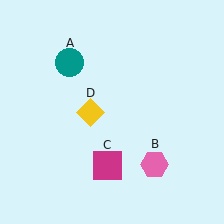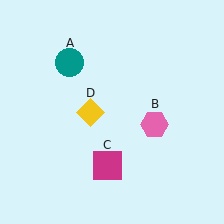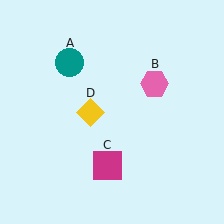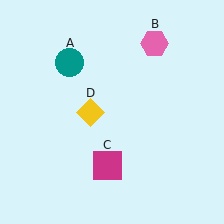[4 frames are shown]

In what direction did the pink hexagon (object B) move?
The pink hexagon (object B) moved up.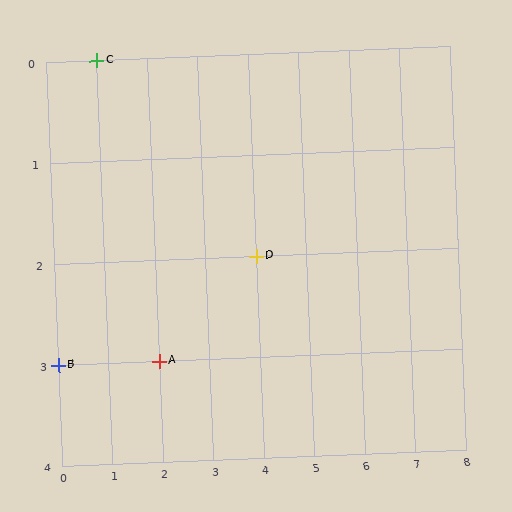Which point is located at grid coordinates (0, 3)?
Point B is at (0, 3).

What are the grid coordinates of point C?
Point C is at grid coordinates (1, 0).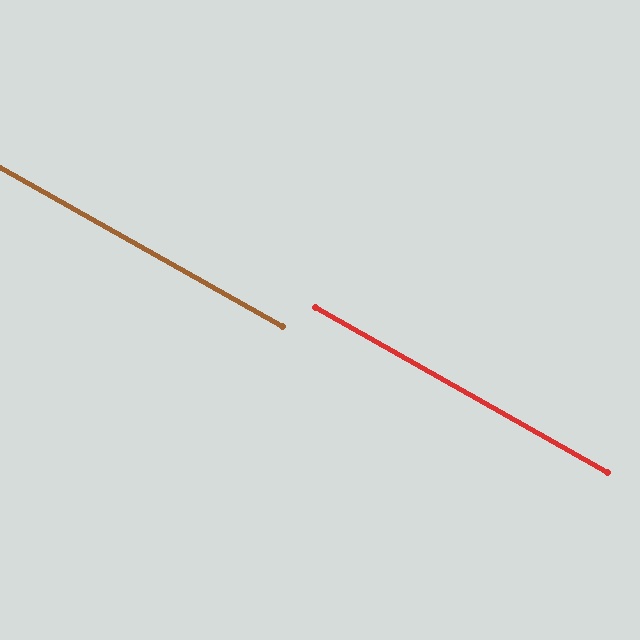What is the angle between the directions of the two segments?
Approximately 0 degrees.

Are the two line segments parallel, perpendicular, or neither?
Parallel — their directions differ by only 0.0°.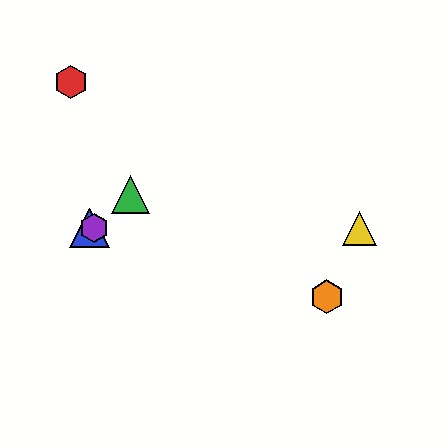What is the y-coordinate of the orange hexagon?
The orange hexagon is at y≈297.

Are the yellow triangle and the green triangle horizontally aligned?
No, the yellow triangle is at y≈228 and the green triangle is at y≈195.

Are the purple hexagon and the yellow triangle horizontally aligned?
Yes, both are at y≈228.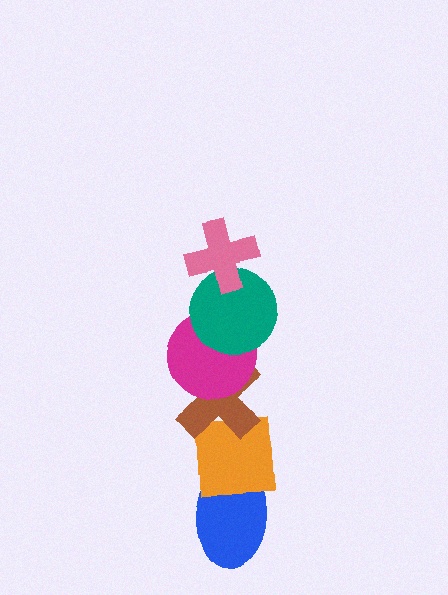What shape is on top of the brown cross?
The magenta circle is on top of the brown cross.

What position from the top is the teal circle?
The teal circle is 2nd from the top.